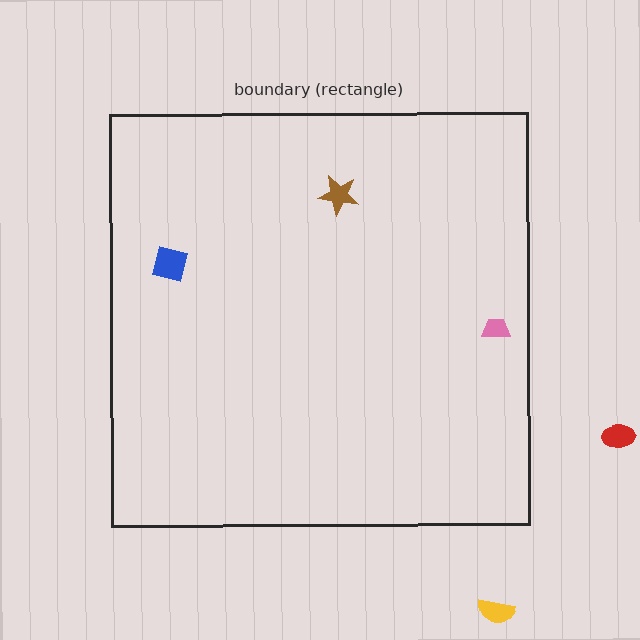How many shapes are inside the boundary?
3 inside, 2 outside.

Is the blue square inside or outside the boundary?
Inside.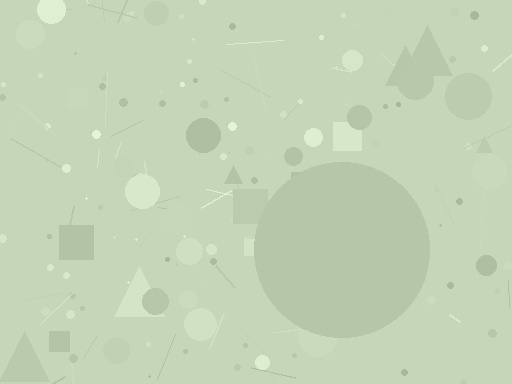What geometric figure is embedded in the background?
A circle is embedded in the background.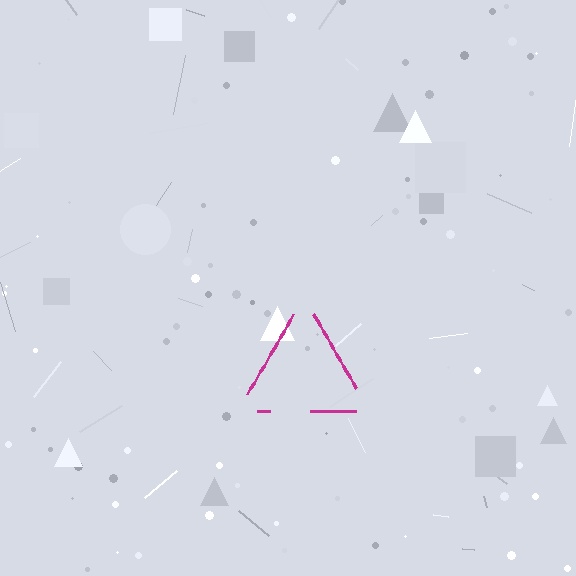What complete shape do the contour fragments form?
The contour fragments form a triangle.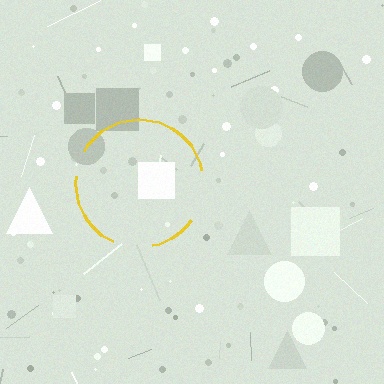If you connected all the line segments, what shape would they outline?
They would outline a circle.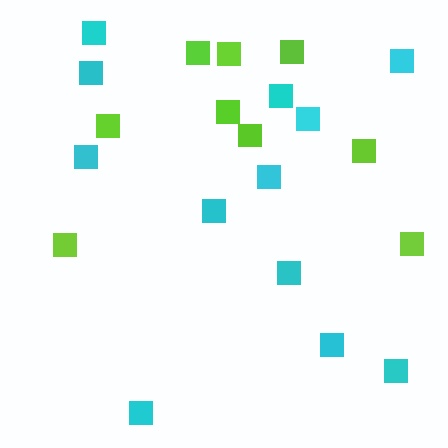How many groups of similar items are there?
There are 2 groups: one group of cyan squares (12) and one group of lime squares (9).